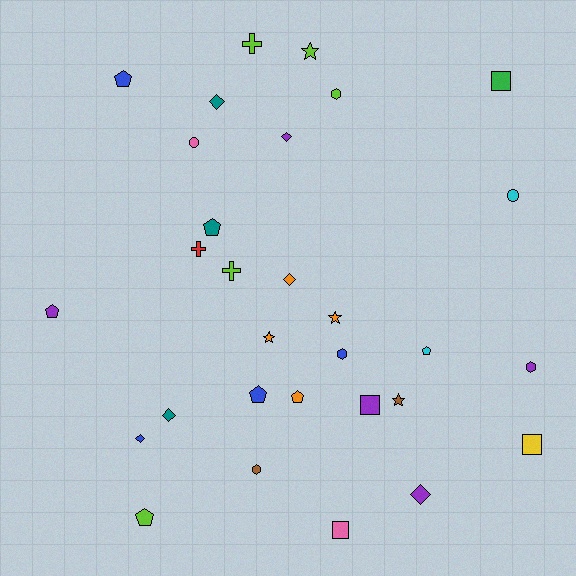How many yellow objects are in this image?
There is 1 yellow object.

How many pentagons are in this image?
There are 7 pentagons.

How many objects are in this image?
There are 30 objects.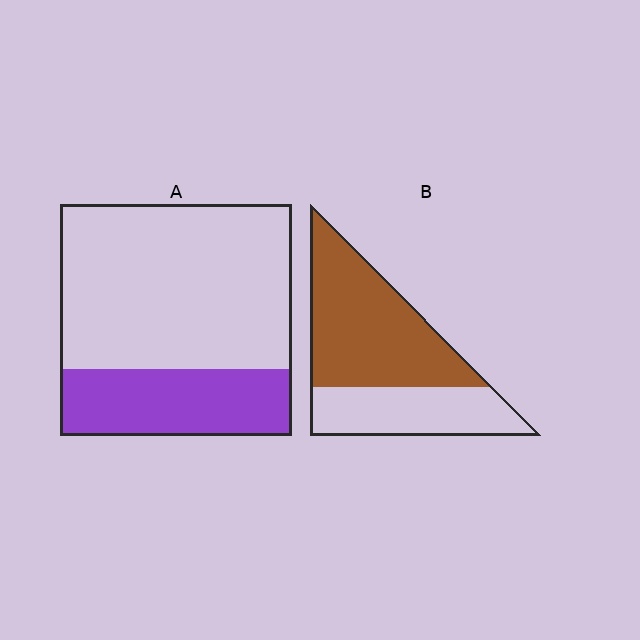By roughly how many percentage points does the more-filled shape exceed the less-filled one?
By roughly 35 percentage points (B over A).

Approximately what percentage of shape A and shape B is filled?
A is approximately 30% and B is approximately 60%.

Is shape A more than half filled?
No.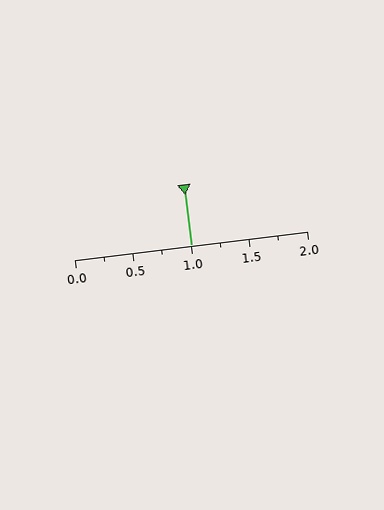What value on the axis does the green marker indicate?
The marker indicates approximately 1.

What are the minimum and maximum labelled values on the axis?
The axis runs from 0.0 to 2.0.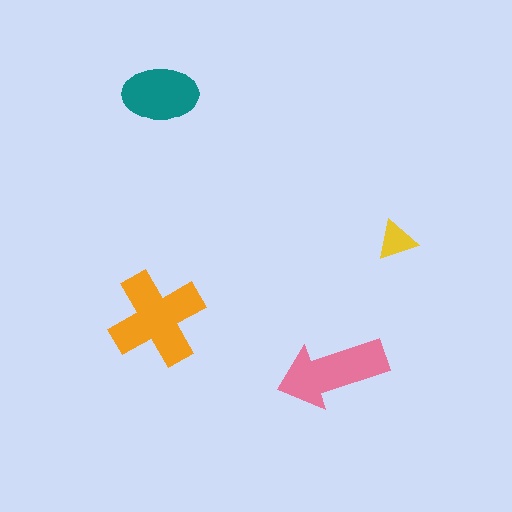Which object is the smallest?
The yellow triangle.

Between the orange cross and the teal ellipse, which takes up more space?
The orange cross.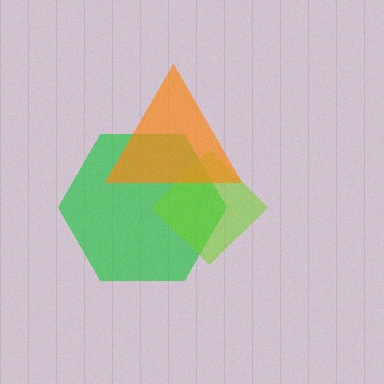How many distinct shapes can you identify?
There are 3 distinct shapes: a green hexagon, a lime diamond, an orange triangle.